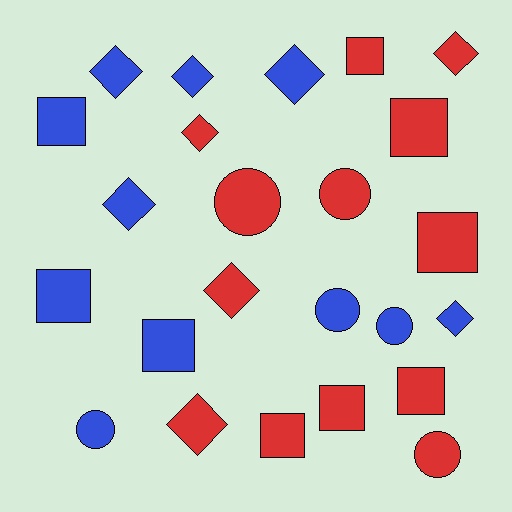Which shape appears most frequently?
Diamond, with 9 objects.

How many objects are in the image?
There are 24 objects.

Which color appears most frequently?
Red, with 13 objects.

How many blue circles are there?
There are 3 blue circles.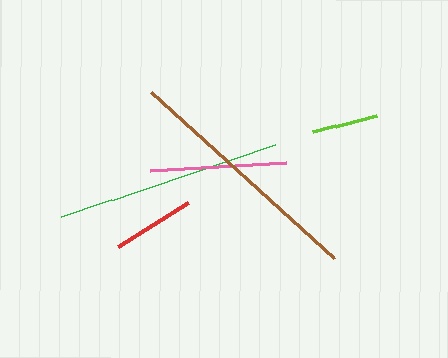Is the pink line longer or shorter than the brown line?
The brown line is longer than the pink line.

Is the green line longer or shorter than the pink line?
The green line is longer than the pink line.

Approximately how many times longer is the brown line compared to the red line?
The brown line is approximately 3.0 times the length of the red line.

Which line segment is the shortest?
The lime line is the shortest at approximately 66 pixels.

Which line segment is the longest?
The brown line is the longest at approximately 248 pixels.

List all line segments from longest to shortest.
From longest to shortest: brown, green, pink, red, lime.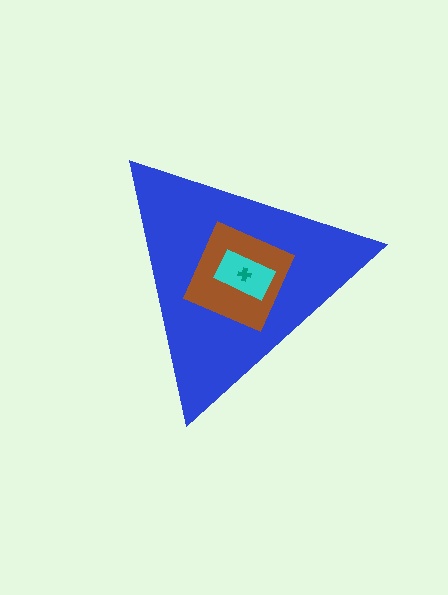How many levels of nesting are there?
4.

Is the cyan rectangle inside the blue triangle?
Yes.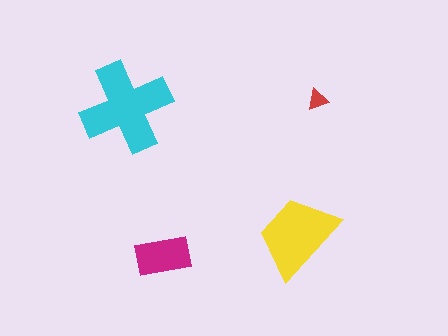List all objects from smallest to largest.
The red triangle, the magenta rectangle, the yellow trapezoid, the cyan cross.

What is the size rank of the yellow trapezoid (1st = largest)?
2nd.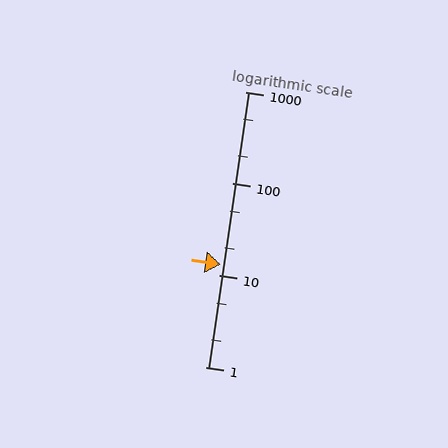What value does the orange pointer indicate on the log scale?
The pointer indicates approximately 13.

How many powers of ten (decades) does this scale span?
The scale spans 3 decades, from 1 to 1000.